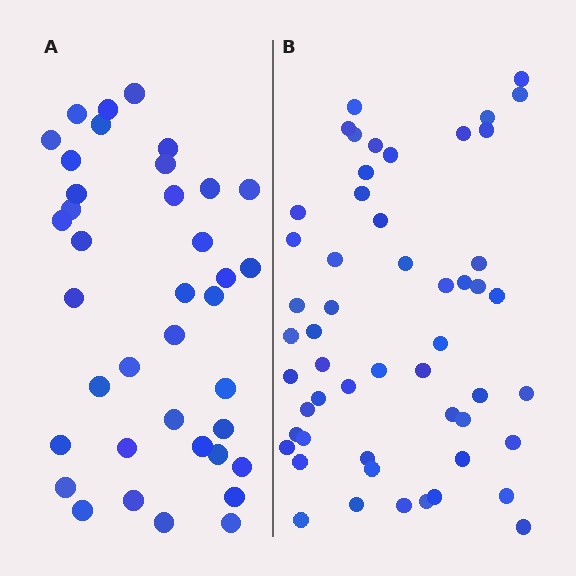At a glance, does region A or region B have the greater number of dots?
Region B (the right region) has more dots.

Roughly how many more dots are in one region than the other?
Region B has approximately 15 more dots than region A.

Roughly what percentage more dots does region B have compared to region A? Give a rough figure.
About 40% more.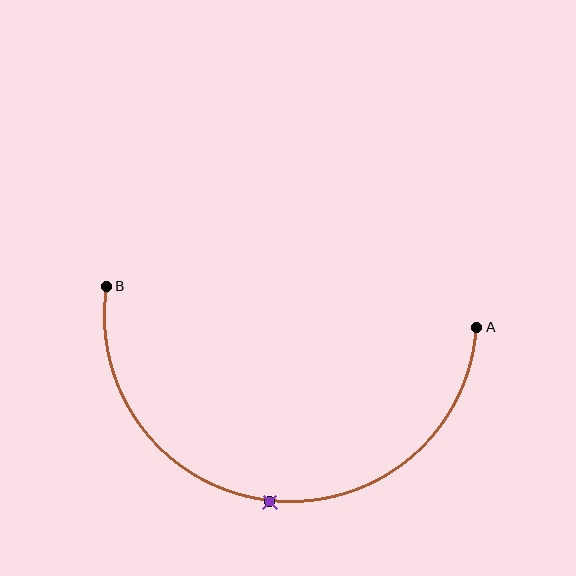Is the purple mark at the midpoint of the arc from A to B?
Yes. The purple mark lies on the arc at equal arc-length from both A and B — it is the arc midpoint.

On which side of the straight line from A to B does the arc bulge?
The arc bulges below the straight line connecting A and B.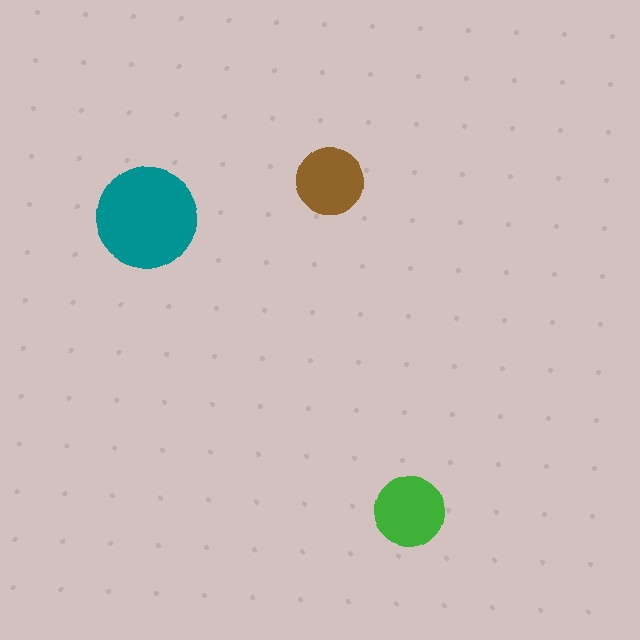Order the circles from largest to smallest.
the teal one, the green one, the brown one.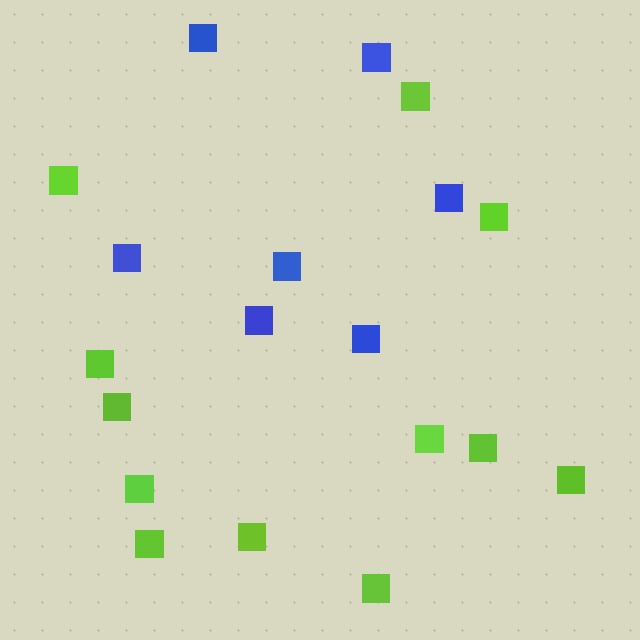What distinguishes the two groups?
There are 2 groups: one group of blue squares (7) and one group of lime squares (12).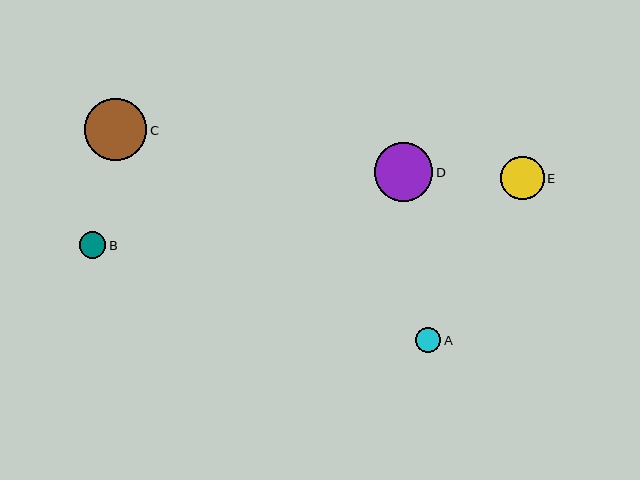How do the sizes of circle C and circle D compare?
Circle C and circle D are approximately the same size.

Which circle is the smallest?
Circle A is the smallest with a size of approximately 25 pixels.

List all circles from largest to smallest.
From largest to smallest: C, D, E, B, A.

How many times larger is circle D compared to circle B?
Circle D is approximately 2.2 times the size of circle B.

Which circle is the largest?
Circle C is the largest with a size of approximately 62 pixels.